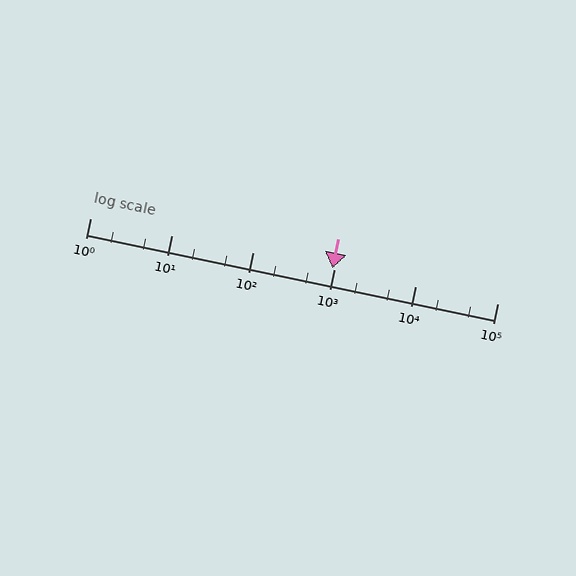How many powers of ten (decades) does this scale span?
The scale spans 5 decades, from 1 to 100000.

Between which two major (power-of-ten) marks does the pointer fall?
The pointer is between 100 and 1000.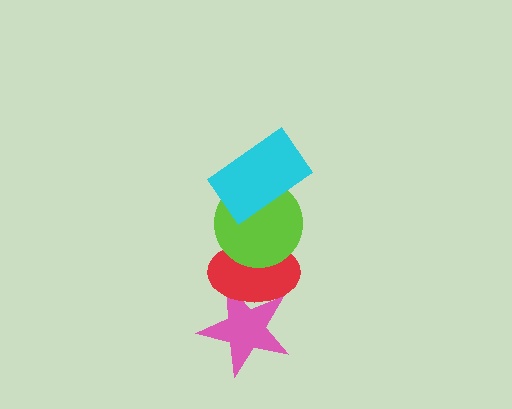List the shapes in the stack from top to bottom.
From top to bottom: the cyan rectangle, the lime circle, the red ellipse, the pink star.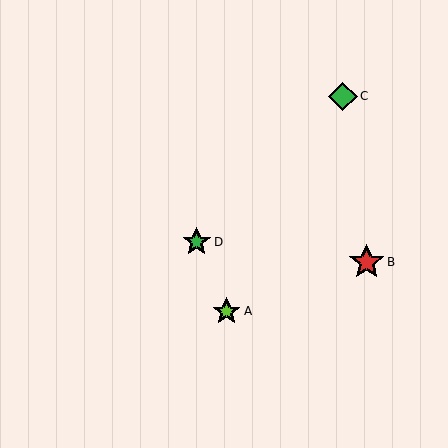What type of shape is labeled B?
Shape B is a red star.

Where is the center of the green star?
The center of the green star is at (197, 242).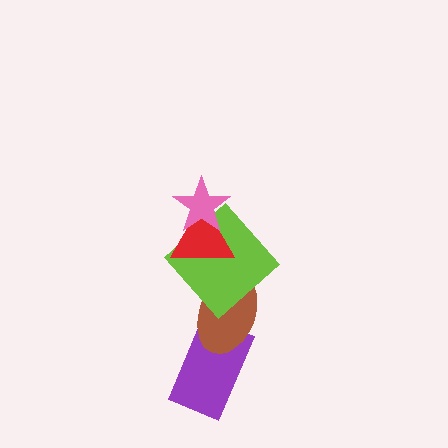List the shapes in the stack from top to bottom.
From top to bottom: the pink star, the red triangle, the lime diamond, the brown ellipse, the purple rectangle.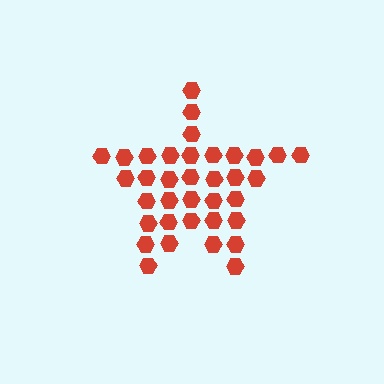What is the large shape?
The large shape is a star.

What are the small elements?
The small elements are hexagons.